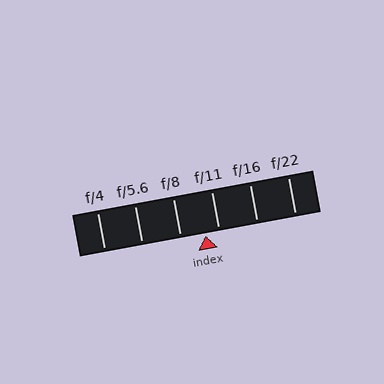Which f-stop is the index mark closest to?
The index mark is closest to f/11.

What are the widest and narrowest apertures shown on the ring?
The widest aperture shown is f/4 and the narrowest is f/22.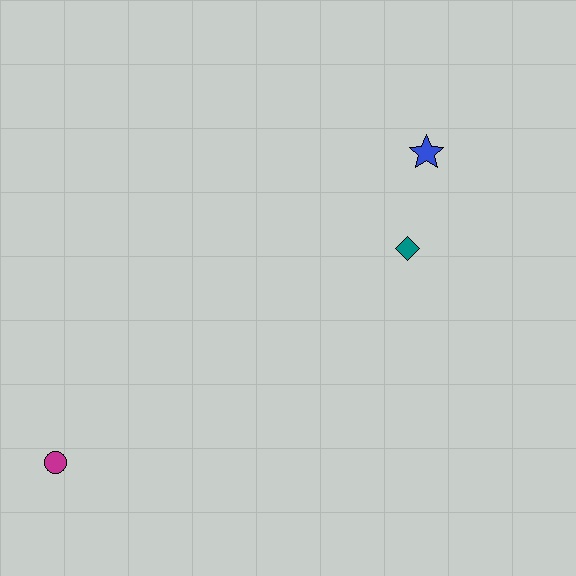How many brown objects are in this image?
There are no brown objects.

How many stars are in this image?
There is 1 star.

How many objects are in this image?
There are 3 objects.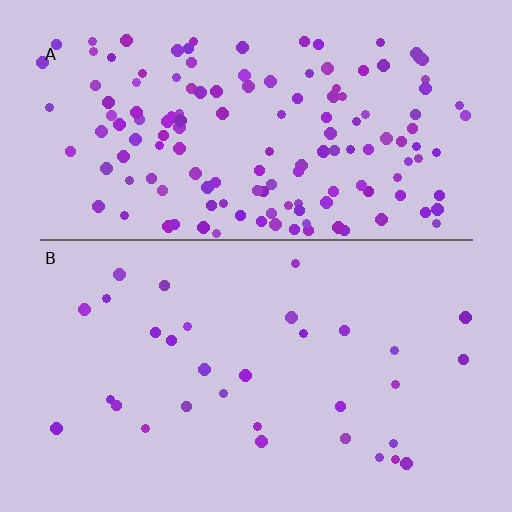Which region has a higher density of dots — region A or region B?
A (the top).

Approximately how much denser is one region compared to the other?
Approximately 4.6× — region A over region B.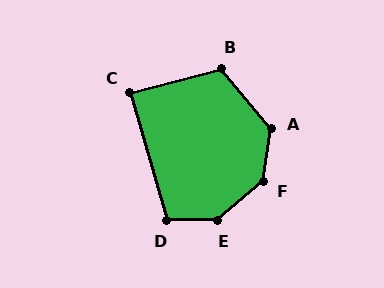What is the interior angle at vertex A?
Approximately 132 degrees (obtuse).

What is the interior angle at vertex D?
Approximately 106 degrees (obtuse).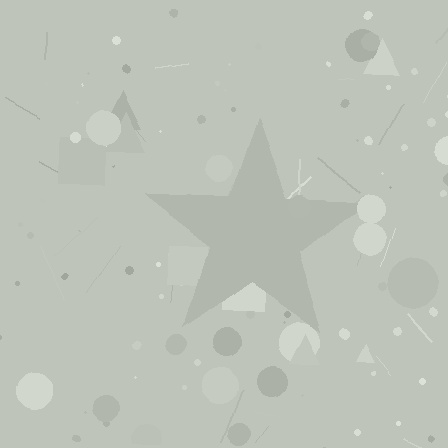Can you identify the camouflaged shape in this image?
The camouflaged shape is a star.